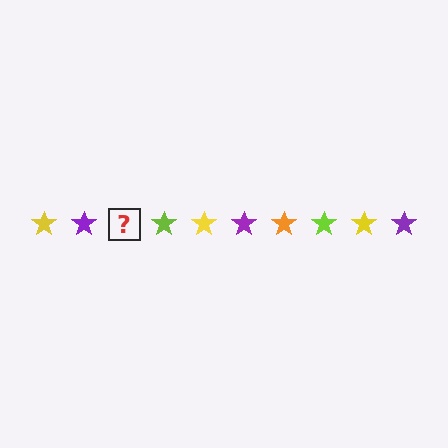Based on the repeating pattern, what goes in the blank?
The blank should be an orange star.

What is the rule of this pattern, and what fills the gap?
The rule is that the pattern cycles through yellow, purple, orange, lime stars. The gap should be filled with an orange star.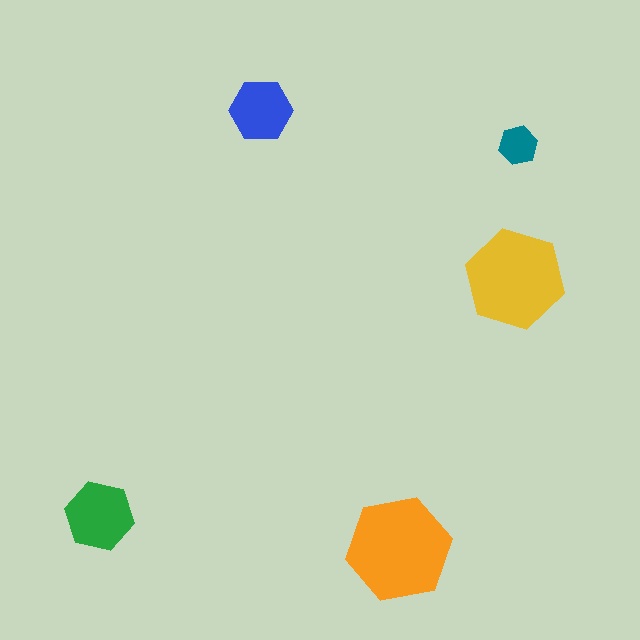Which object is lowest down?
The orange hexagon is bottommost.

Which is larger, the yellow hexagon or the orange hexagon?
The orange one.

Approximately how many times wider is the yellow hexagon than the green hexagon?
About 1.5 times wider.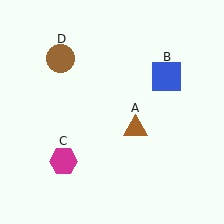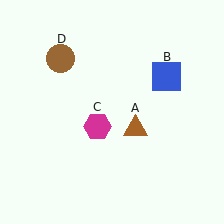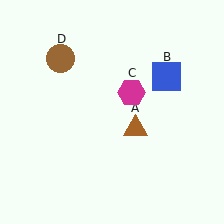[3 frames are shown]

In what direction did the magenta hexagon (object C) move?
The magenta hexagon (object C) moved up and to the right.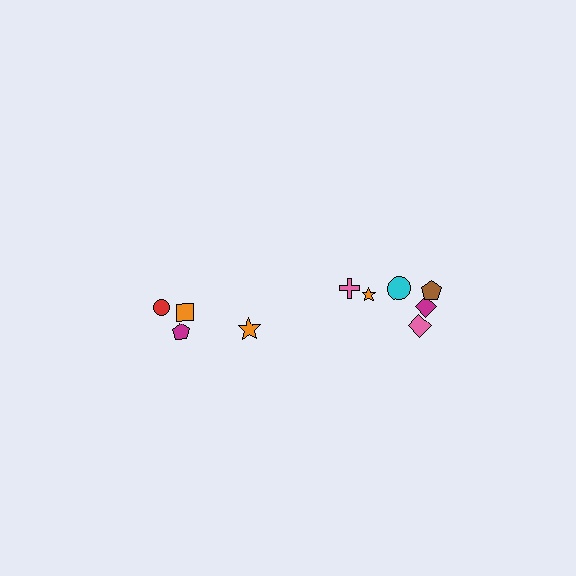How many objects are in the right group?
There are 6 objects.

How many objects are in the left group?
There are 4 objects.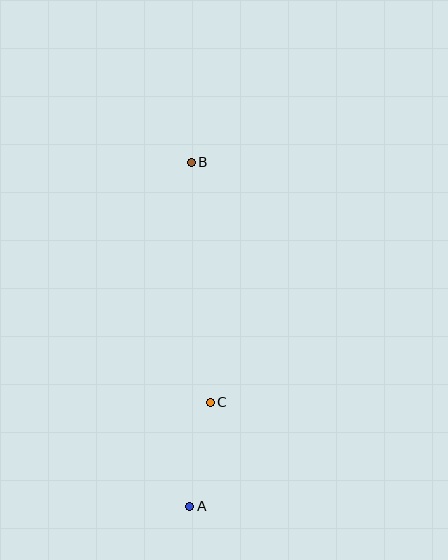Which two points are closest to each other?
Points A and C are closest to each other.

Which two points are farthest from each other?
Points A and B are farthest from each other.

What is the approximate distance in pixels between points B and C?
The distance between B and C is approximately 241 pixels.